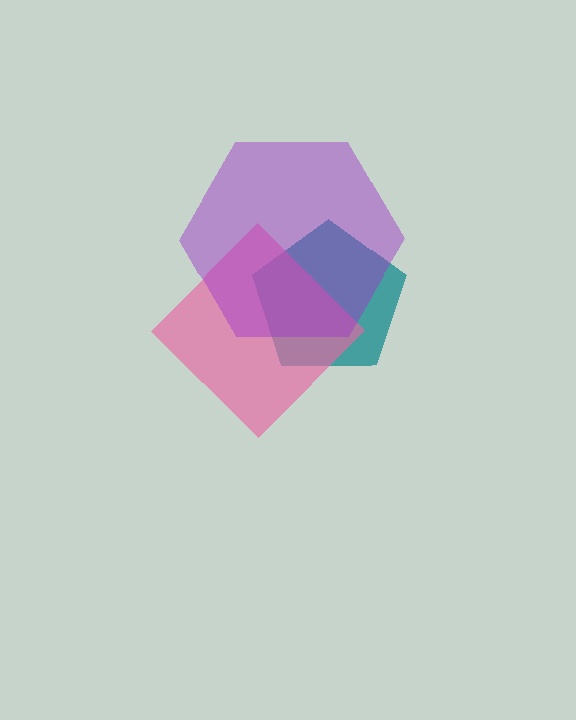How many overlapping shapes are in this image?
There are 3 overlapping shapes in the image.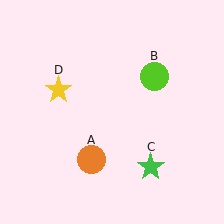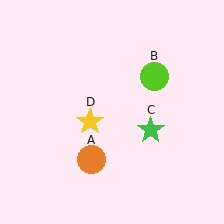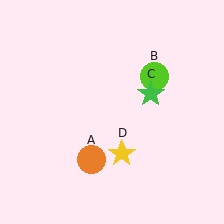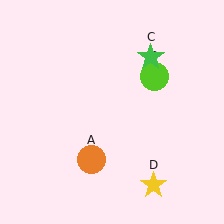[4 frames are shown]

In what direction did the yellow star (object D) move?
The yellow star (object D) moved down and to the right.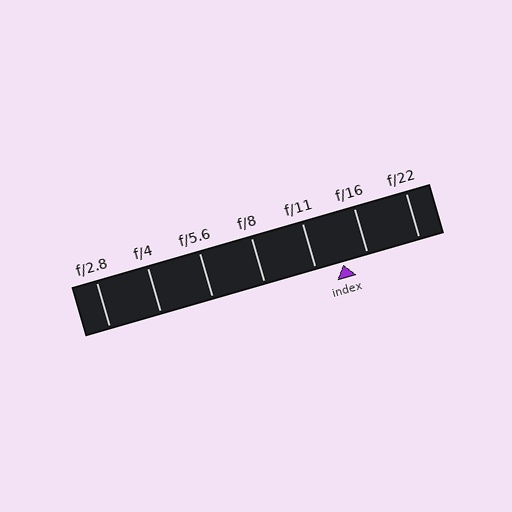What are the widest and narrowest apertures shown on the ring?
The widest aperture shown is f/2.8 and the narrowest is f/22.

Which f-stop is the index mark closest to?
The index mark is closest to f/16.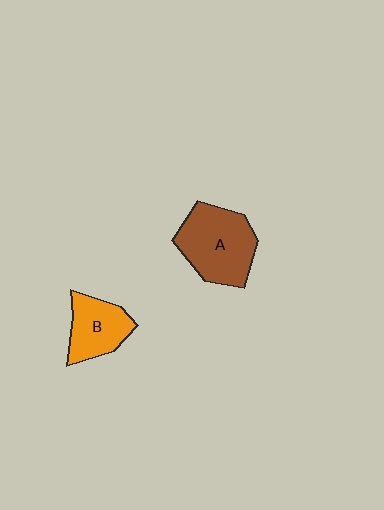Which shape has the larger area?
Shape A (brown).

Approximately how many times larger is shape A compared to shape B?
Approximately 1.5 times.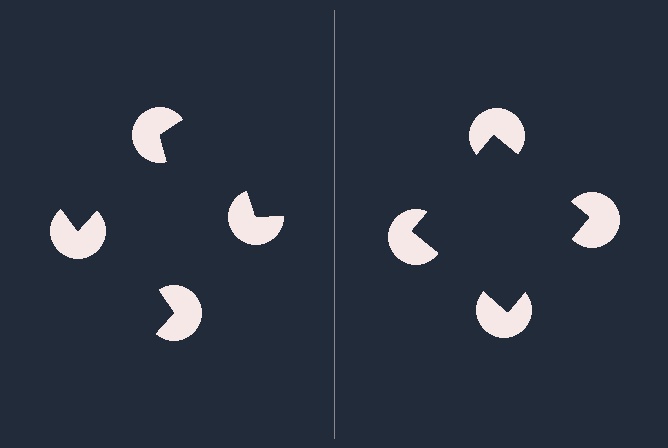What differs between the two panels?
The pac-man discs are positioned identically on both sides; only the wedge orientations differ. On the right they align to a square; on the left they are misaligned.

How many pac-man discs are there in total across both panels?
8 — 4 on each side.